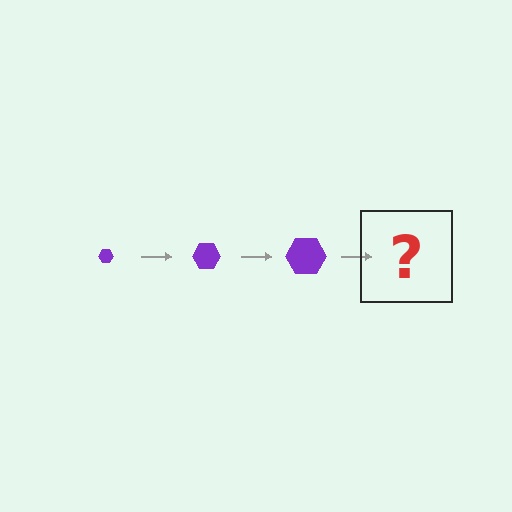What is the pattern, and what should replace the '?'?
The pattern is that the hexagon gets progressively larger each step. The '?' should be a purple hexagon, larger than the previous one.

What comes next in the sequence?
The next element should be a purple hexagon, larger than the previous one.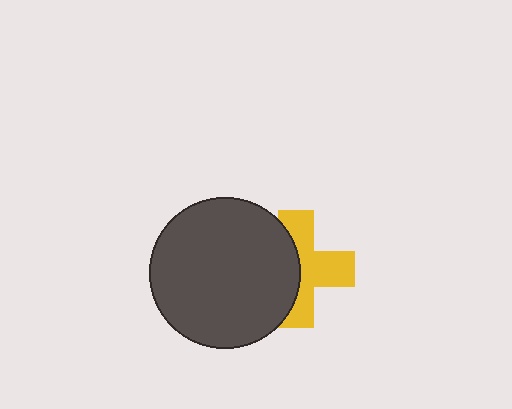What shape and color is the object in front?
The object in front is a dark gray circle.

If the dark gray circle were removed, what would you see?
You would see the complete yellow cross.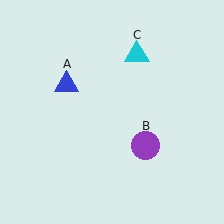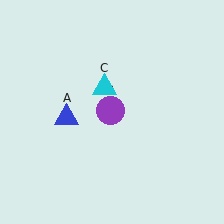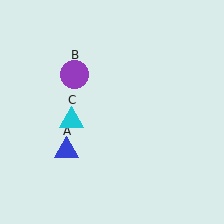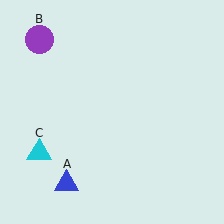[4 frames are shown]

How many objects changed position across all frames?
3 objects changed position: blue triangle (object A), purple circle (object B), cyan triangle (object C).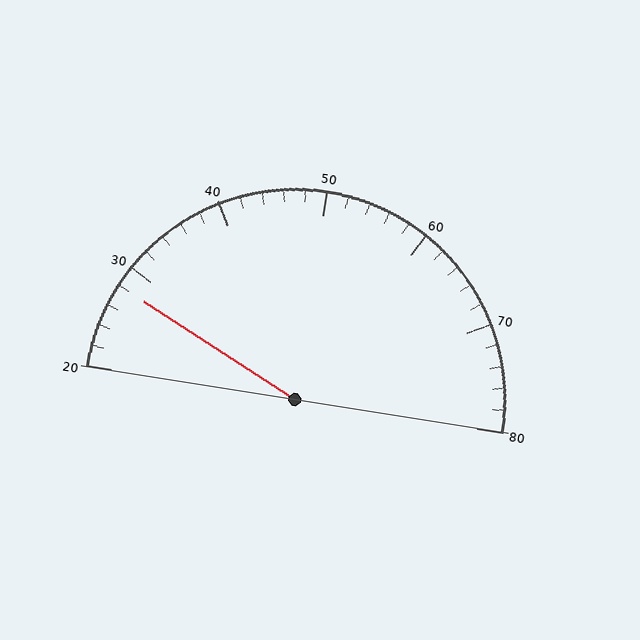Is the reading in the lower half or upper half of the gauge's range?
The reading is in the lower half of the range (20 to 80).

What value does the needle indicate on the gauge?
The needle indicates approximately 28.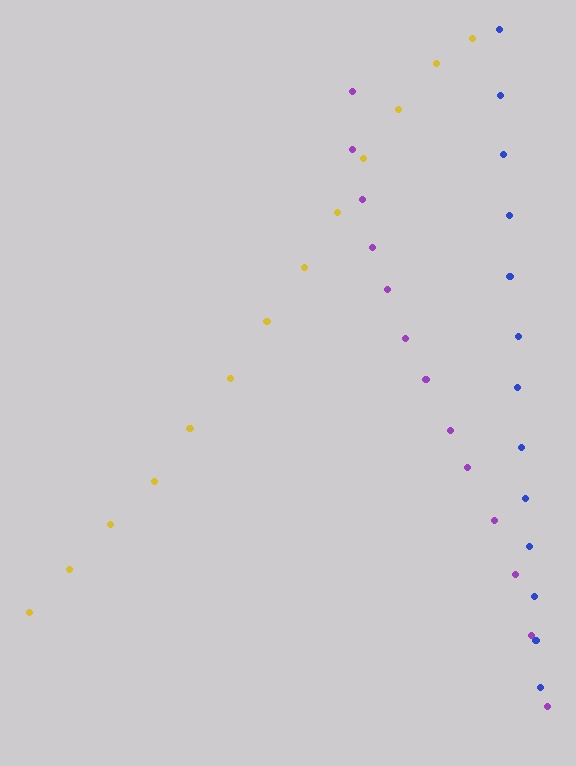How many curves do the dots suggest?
There are 3 distinct paths.